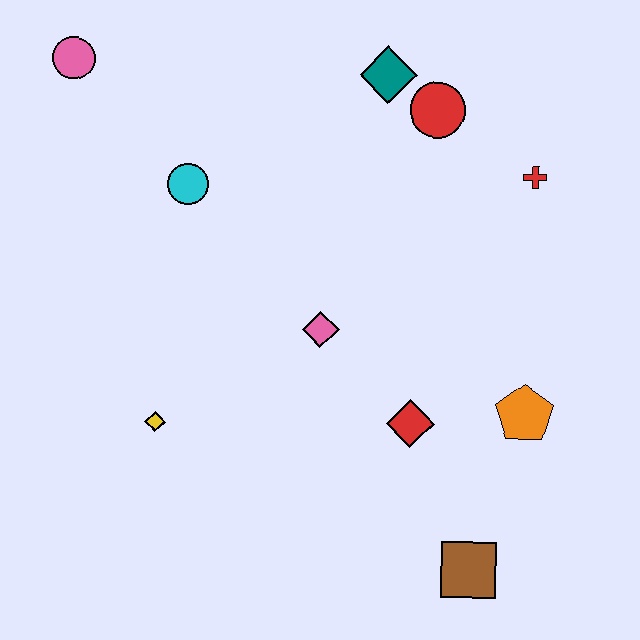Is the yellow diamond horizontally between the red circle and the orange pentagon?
No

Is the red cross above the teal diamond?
No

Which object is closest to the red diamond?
The orange pentagon is closest to the red diamond.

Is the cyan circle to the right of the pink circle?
Yes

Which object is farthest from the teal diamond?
The brown square is farthest from the teal diamond.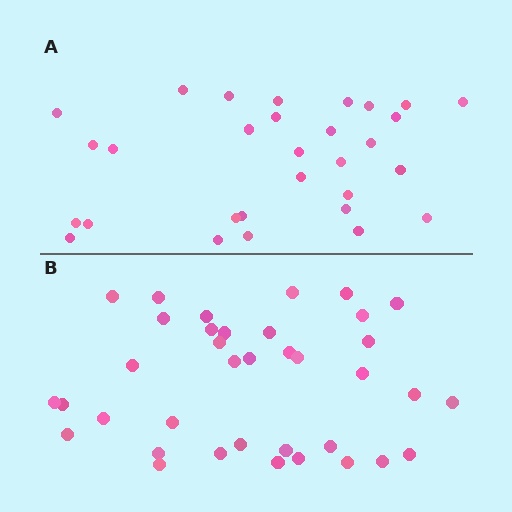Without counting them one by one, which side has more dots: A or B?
Region B (the bottom region) has more dots.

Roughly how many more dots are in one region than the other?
Region B has roughly 8 or so more dots than region A.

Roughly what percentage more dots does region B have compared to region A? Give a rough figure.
About 25% more.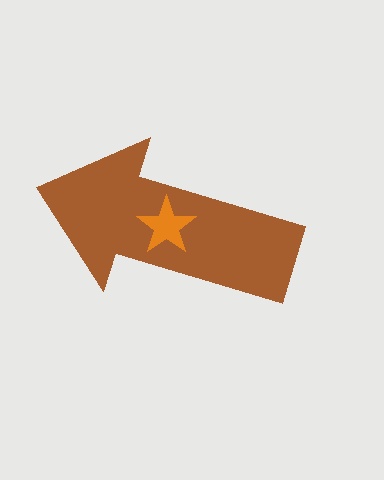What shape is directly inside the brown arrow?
The orange star.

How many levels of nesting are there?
2.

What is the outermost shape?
The brown arrow.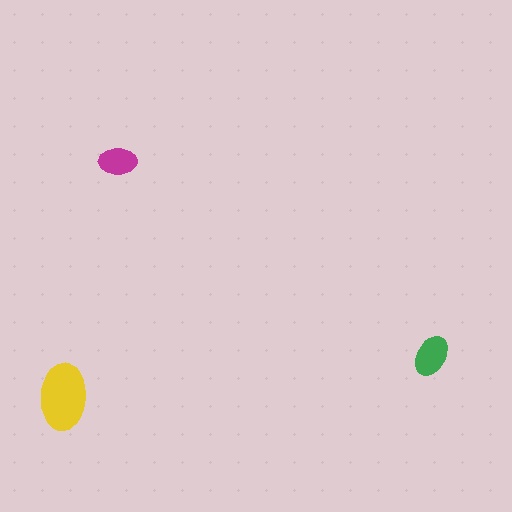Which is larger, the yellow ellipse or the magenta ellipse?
The yellow one.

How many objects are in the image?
There are 3 objects in the image.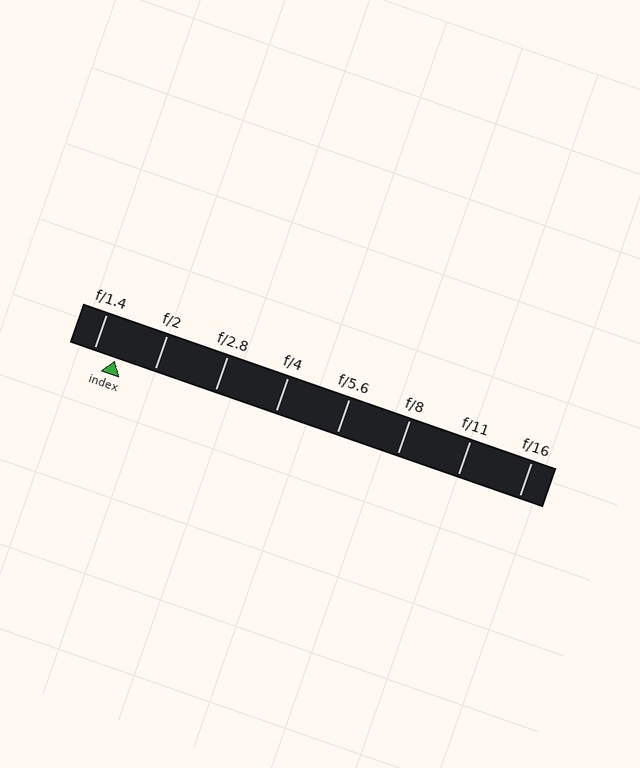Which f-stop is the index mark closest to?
The index mark is closest to f/1.4.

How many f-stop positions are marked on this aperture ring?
There are 8 f-stop positions marked.